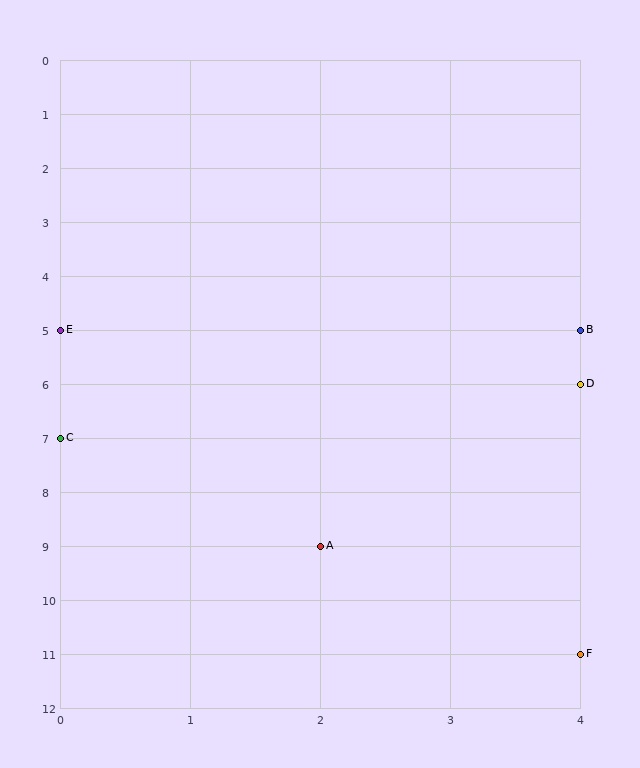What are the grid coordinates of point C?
Point C is at grid coordinates (0, 7).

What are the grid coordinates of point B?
Point B is at grid coordinates (4, 5).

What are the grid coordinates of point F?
Point F is at grid coordinates (4, 11).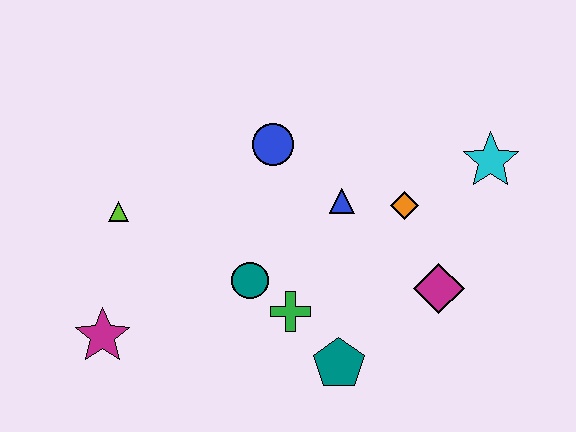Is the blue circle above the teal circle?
Yes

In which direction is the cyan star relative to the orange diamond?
The cyan star is to the right of the orange diamond.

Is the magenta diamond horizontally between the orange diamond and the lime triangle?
No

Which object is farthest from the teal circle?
The cyan star is farthest from the teal circle.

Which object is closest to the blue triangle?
The orange diamond is closest to the blue triangle.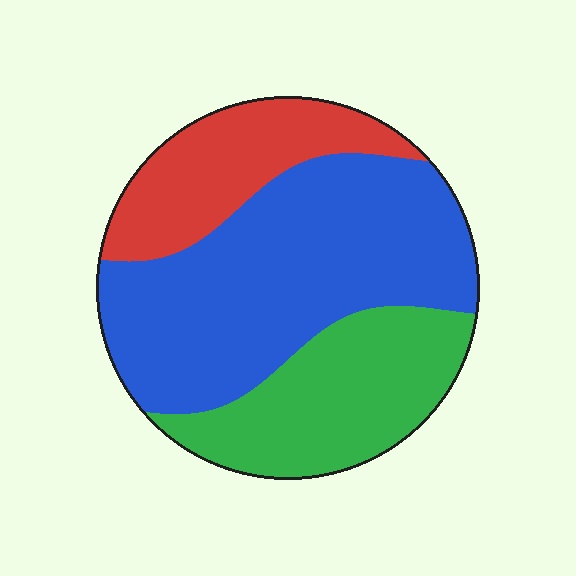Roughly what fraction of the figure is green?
Green takes up between a quarter and a half of the figure.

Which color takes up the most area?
Blue, at roughly 50%.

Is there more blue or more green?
Blue.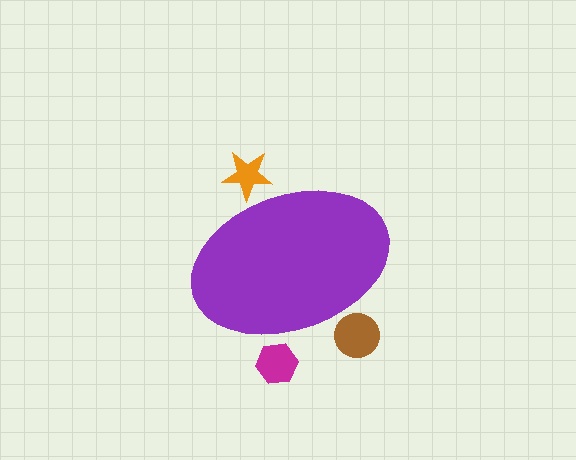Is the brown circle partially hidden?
Yes, the brown circle is partially hidden behind the purple ellipse.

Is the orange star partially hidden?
Yes, the orange star is partially hidden behind the purple ellipse.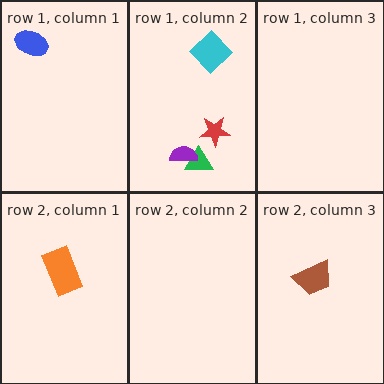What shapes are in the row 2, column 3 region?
The brown trapezoid.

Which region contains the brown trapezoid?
The row 2, column 3 region.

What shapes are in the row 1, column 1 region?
The blue ellipse.